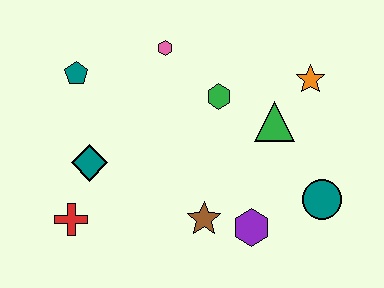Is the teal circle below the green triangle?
Yes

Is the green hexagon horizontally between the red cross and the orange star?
Yes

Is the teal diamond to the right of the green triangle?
No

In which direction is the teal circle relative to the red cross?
The teal circle is to the right of the red cross.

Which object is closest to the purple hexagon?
The brown star is closest to the purple hexagon.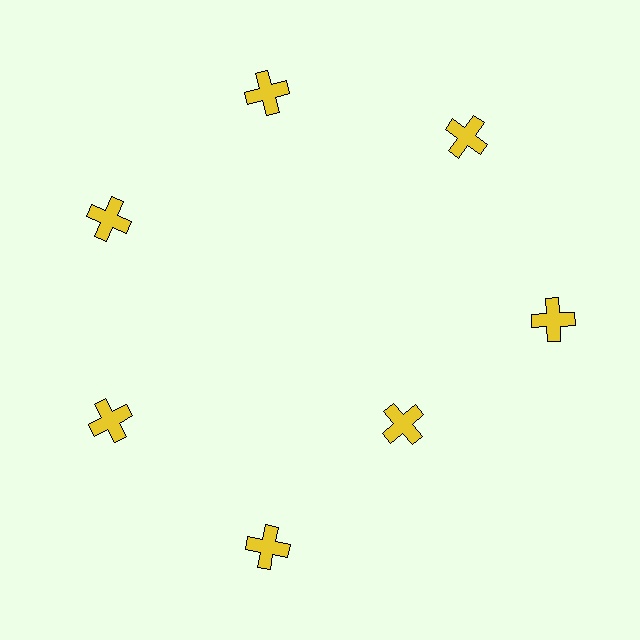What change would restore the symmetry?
The symmetry would be restored by moving it outward, back onto the ring so that all 7 crosses sit at equal angles and equal distance from the center.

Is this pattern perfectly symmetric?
No. The 7 yellow crosses are arranged in a ring, but one element near the 5 o'clock position is pulled inward toward the center, breaking the 7-fold rotational symmetry.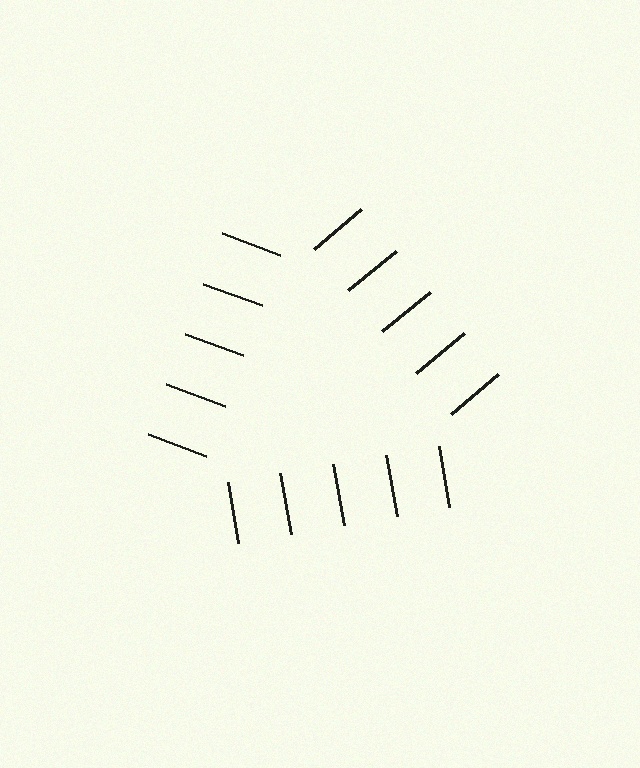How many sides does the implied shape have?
3 sides — the line-ends trace a triangle.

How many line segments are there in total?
15 — 5 along each of the 3 edges.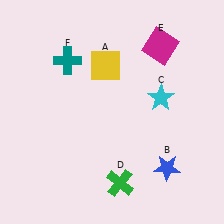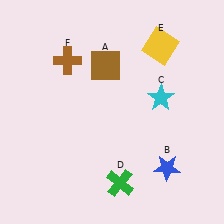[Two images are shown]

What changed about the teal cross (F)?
In Image 1, F is teal. In Image 2, it changed to brown.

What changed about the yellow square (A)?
In Image 1, A is yellow. In Image 2, it changed to brown.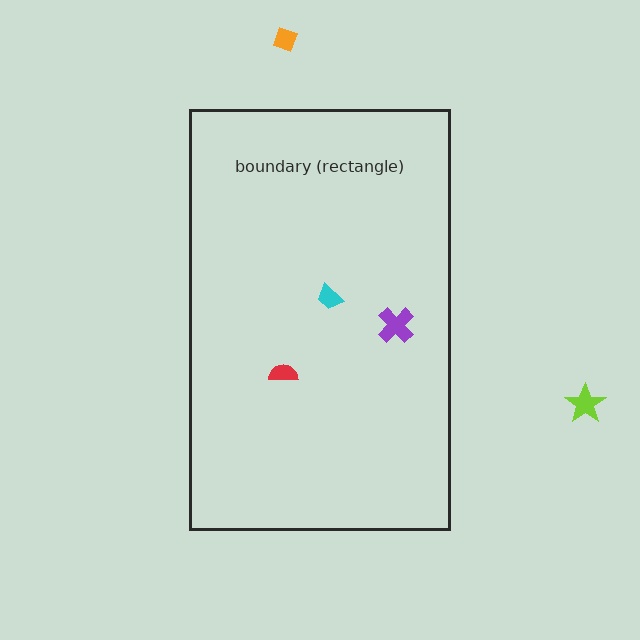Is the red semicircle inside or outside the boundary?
Inside.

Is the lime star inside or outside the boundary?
Outside.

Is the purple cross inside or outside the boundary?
Inside.